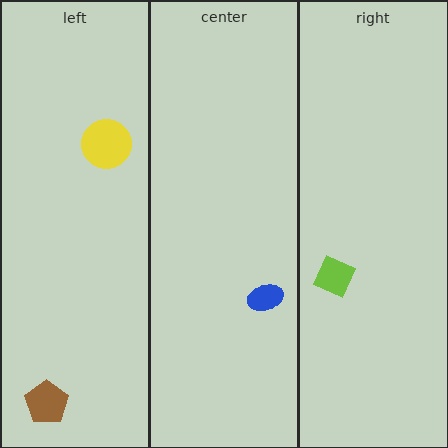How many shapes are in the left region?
2.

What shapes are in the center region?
The blue ellipse.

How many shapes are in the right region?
1.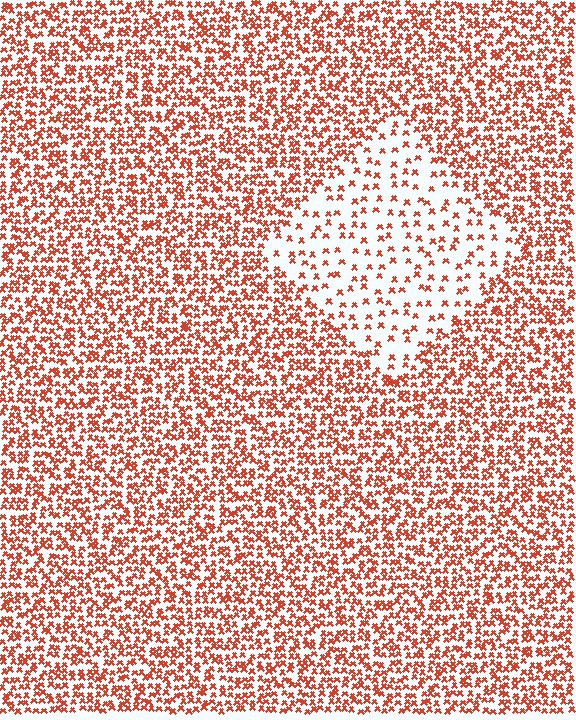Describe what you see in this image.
The image contains small red elements arranged at two different densities. A diamond-shaped region is visible where the elements are less densely packed than the surrounding area.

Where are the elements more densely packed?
The elements are more densely packed outside the diamond boundary.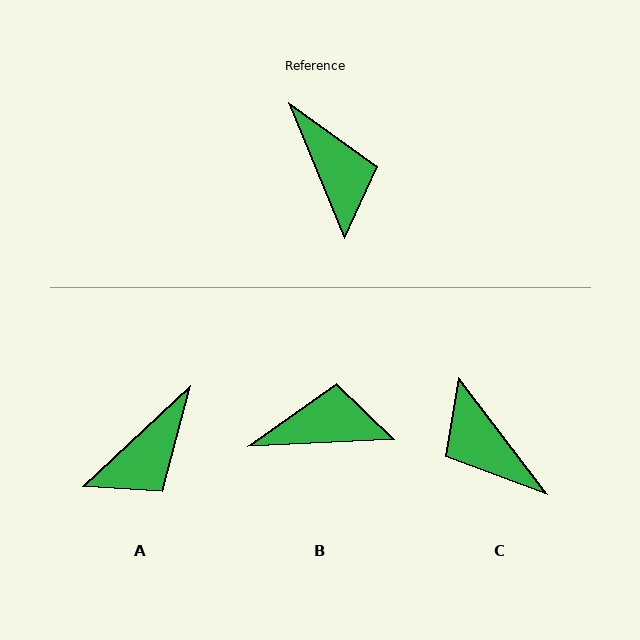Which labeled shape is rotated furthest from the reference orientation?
C, about 165 degrees away.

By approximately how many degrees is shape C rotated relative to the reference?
Approximately 165 degrees clockwise.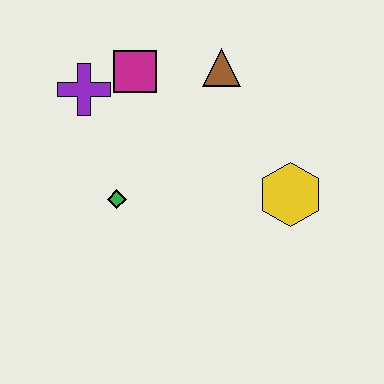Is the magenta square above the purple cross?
Yes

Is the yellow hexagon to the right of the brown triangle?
Yes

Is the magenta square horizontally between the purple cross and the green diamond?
No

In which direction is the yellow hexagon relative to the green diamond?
The yellow hexagon is to the right of the green diamond.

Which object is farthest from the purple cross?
The yellow hexagon is farthest from the purple cross.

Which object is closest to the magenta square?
The purple cross is closest to the magenta square.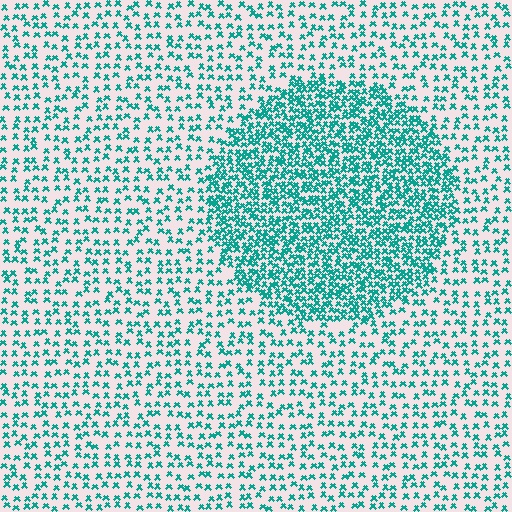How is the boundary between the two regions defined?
The boundary is defined by a change in element density (approximately 2.3x ratio). All elements are the same color, size, and shape.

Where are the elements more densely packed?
The elements are more densely packed inside the circle boundary.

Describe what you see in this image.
The image contains small teal elements arranged at two different densities. A circle-shaped region is visible where the elements are more densely packed than the surrounding area.